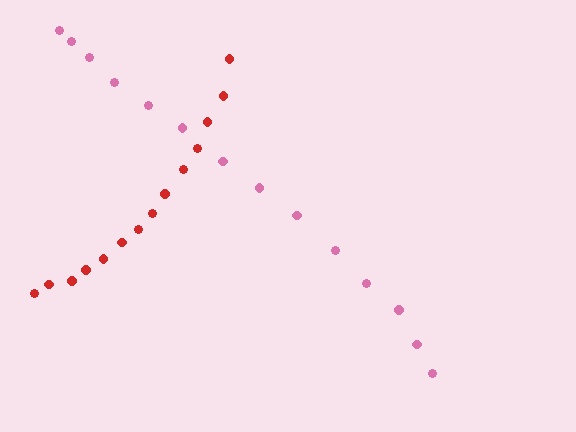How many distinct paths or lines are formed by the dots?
There are 2 distinct paths.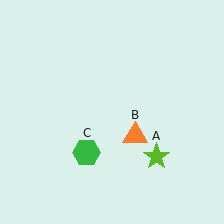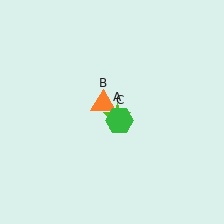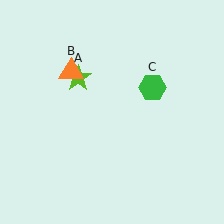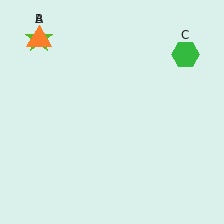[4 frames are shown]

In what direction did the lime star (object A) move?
The lime star (object A) moved up and to the left.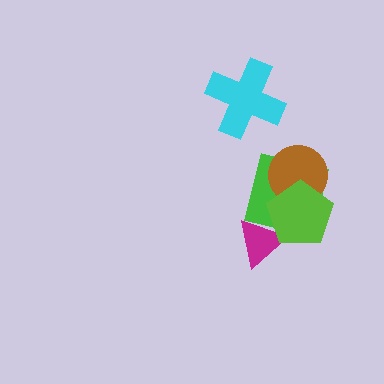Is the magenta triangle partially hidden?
Yes, it is partially covered by another shape.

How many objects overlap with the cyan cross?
0 objects overlap with the cyan cross.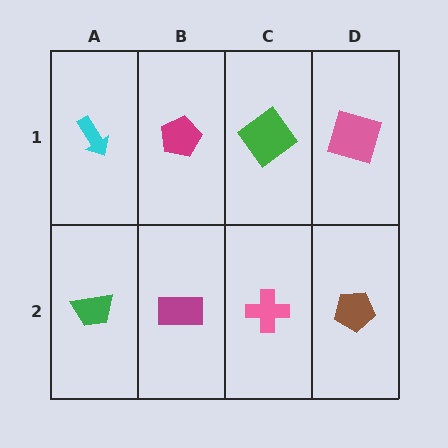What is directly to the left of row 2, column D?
A pink cross.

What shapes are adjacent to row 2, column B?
A magenta pentagon (row 1, column B), a green trapezoid (row 2, column A), a pink cross (row 2, column C).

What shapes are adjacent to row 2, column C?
A green diamond (row 1, column C), a magenta rectangle (row 2, column B), a brown pentagon (row 2, column D).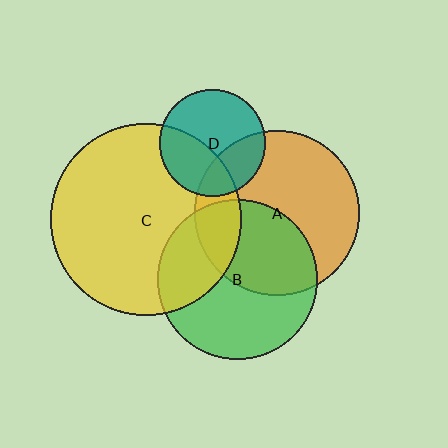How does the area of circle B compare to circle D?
Approximately 2.2 times.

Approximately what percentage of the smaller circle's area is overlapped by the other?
Approximately 40%.